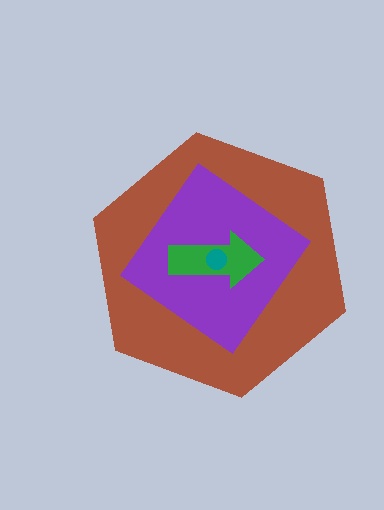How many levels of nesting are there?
4.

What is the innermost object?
The teal circle.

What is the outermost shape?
The brown hexagon.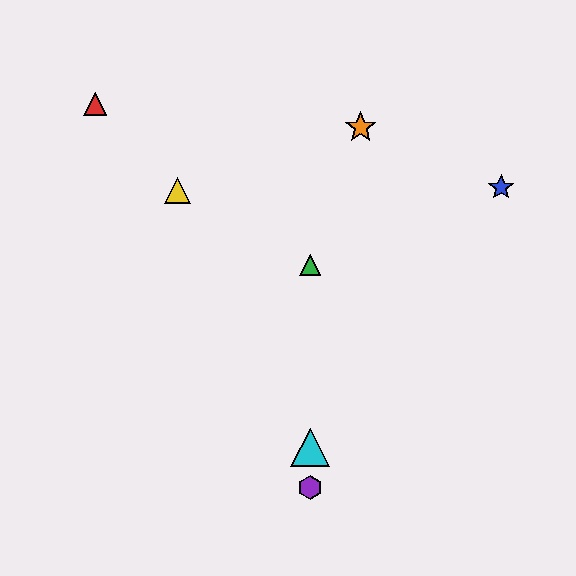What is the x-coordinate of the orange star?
The orange star is at x≈361.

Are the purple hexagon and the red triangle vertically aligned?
No, the purple hexagon is at x≈310 and the red triangle is at x≈95.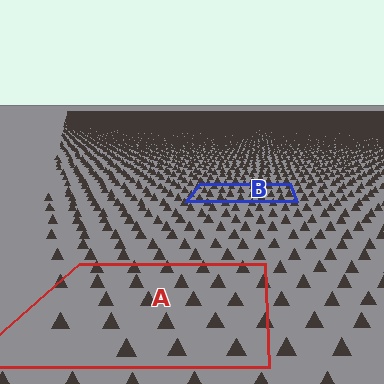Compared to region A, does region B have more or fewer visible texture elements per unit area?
Region B has more texture elements per unit area — they are packed more densely because it is farther away.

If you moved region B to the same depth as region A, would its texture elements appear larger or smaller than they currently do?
They would appear larger. At a closer depth, the same texture elements are projected at a bigger on-screen size.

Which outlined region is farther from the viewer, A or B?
Region B is farther from the viewer — the texture elements inside it appear smaller and more densely packed.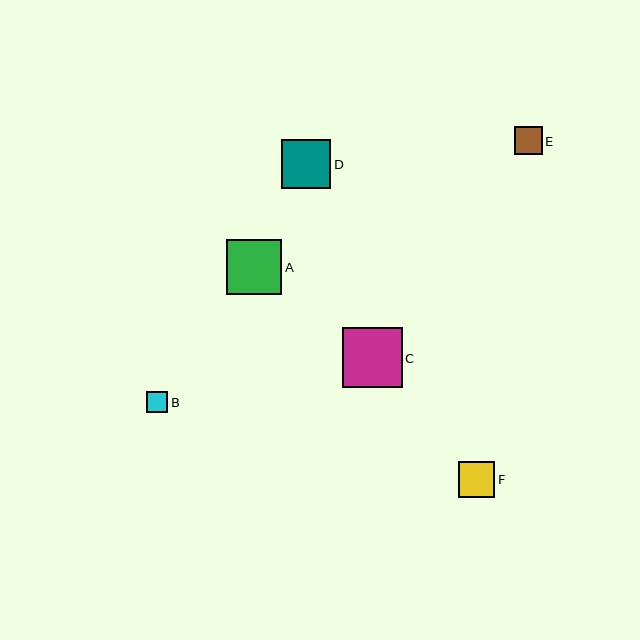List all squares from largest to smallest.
From largest to smallest: C, A, D, F, E, B.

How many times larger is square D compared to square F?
Square D is approximately 1.4 times the size of square F.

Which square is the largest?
Square C is the largest with a size of approximately 60 pixels.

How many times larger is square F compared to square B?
Square F is approximately 1.7 times the size of square B.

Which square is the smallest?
Square B is the smallest with a size of approximately 21 pixels.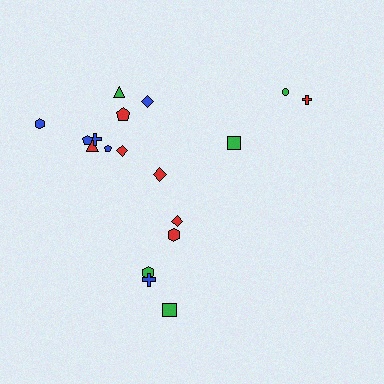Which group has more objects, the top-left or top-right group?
The top-left group.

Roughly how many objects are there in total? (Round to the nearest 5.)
Roughly 20 objects in total.